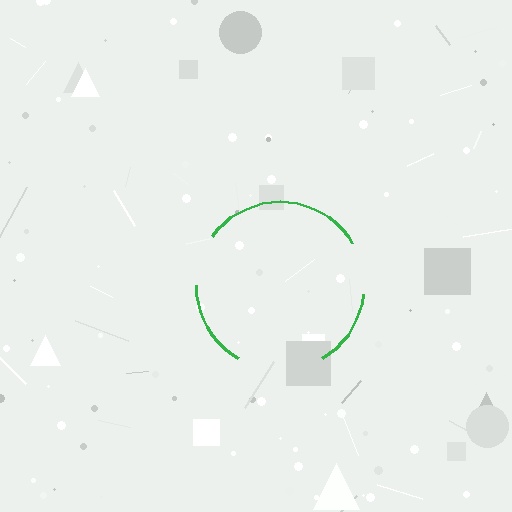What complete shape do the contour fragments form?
The contour fragments form a circle.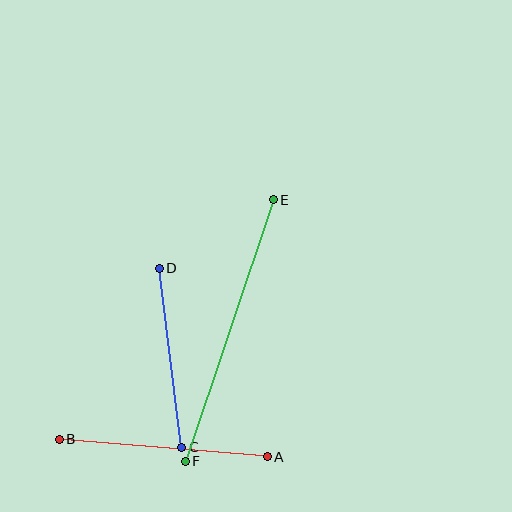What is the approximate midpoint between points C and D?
The midpoint is at approximately (170, 358) pixels.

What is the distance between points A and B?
The distance is approximately 208 pixels.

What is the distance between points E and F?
The distance is approximately 276 pixels.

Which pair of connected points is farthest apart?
Points E and F are farthest apart.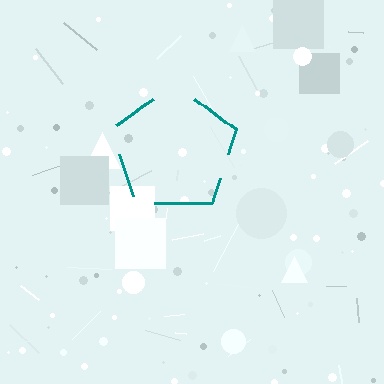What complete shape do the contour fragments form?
The contour fragments form a pentagon.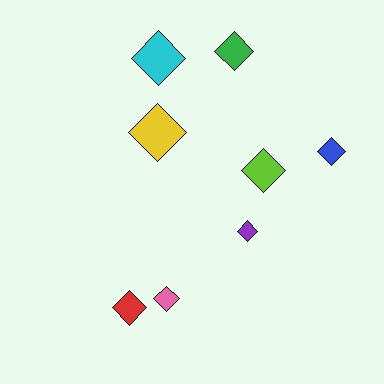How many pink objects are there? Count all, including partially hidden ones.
There is 1 pink object.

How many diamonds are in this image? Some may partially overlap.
There are 8 diamonds.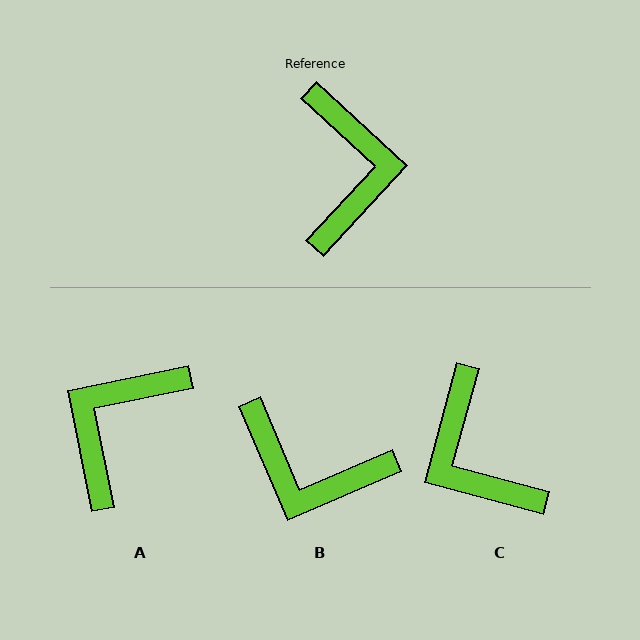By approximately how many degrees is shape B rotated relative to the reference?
Approximately 114 degrees clockwise.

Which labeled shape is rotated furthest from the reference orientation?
C, about 152 degrees away.